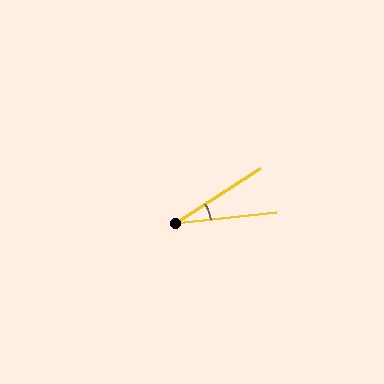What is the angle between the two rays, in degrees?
Approximately 27 degrees.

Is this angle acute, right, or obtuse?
It is acute.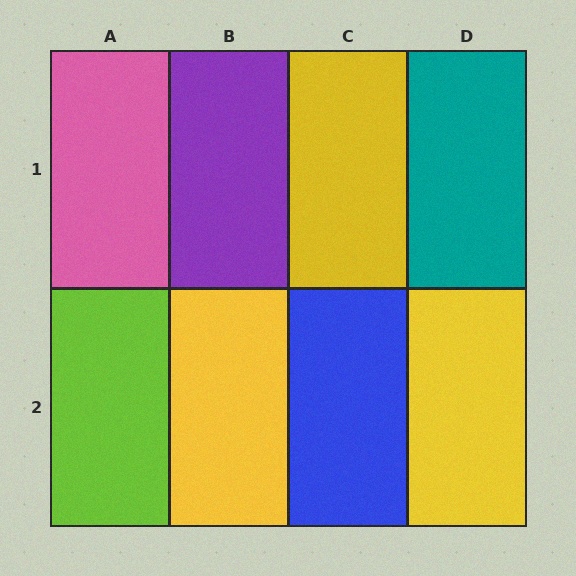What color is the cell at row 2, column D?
Yellow.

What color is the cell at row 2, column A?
Lime.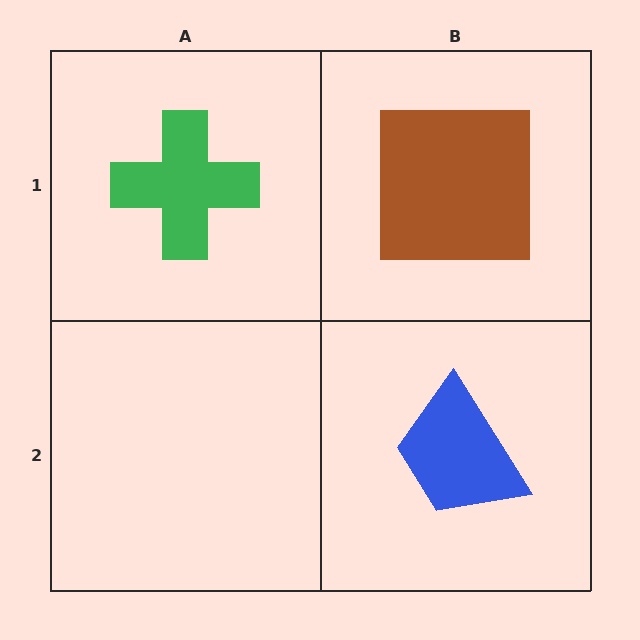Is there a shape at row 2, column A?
No, that cell is empty.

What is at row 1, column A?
A green cross.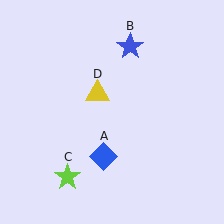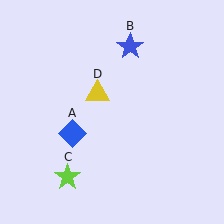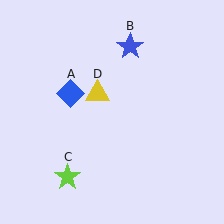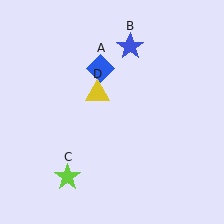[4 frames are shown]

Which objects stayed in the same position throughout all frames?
Blue star (object B) and lime star (object C) and yellow triangle (object D) remained stationary.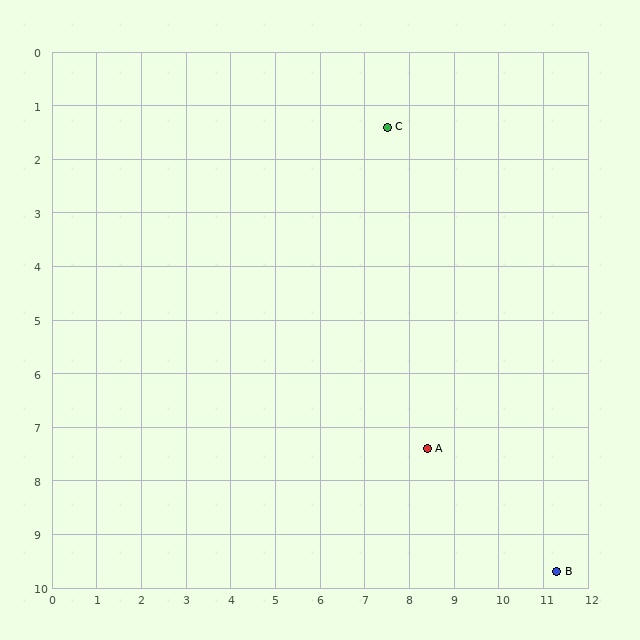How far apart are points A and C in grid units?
Points A and C are about 6.1 grid units apart.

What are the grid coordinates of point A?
Point A is at approximately (8.4, 7.4).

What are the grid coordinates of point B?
Point B is at approximately (11.3, 9.7).